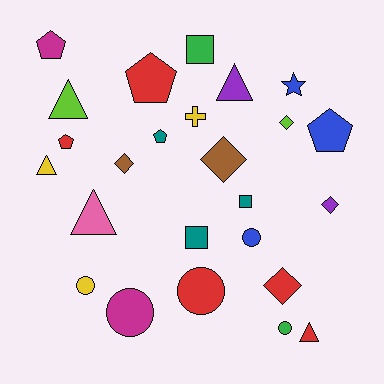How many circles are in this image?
There are 5 circles.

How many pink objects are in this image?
There is 1 pink object.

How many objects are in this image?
There are 25 objects.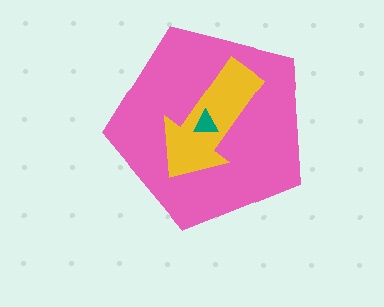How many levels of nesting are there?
3.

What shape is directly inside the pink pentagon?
The yellow arrow.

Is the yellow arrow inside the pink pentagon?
Yes.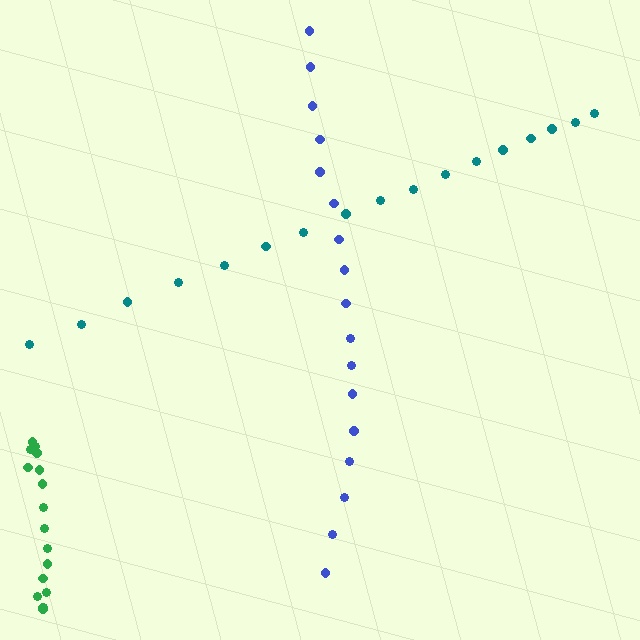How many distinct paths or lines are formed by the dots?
There are 3 distinct paths.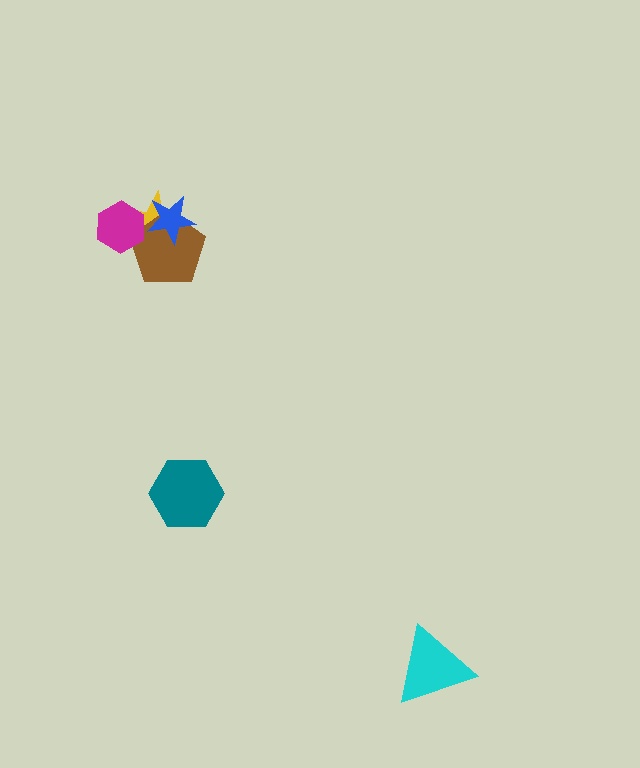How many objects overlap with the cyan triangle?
0 objects overlap with the cyan triangle.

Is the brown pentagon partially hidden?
Yes, it is partially covered by another shape.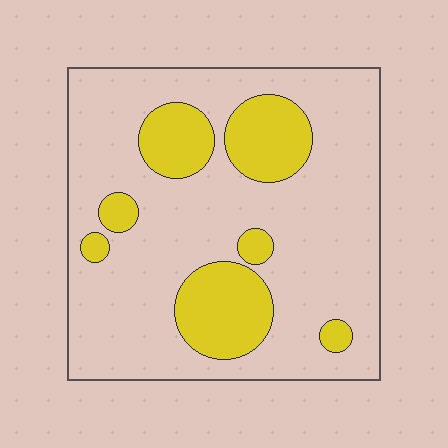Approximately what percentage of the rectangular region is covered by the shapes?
Approximately 25%.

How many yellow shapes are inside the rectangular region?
7.